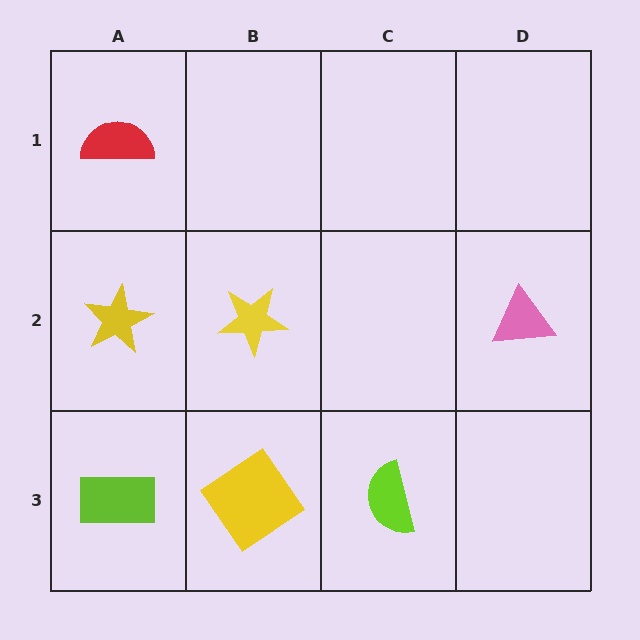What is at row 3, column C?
A lime semicircle.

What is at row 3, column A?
A lime rectangle.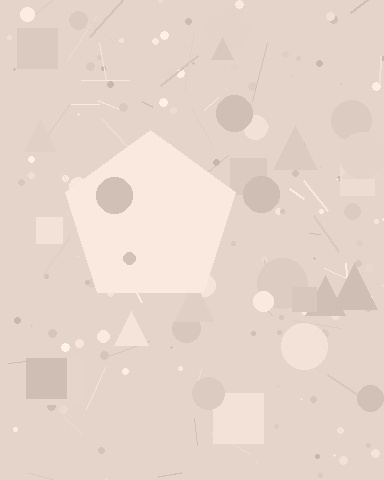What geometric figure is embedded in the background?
A pentagon is embedded in the background.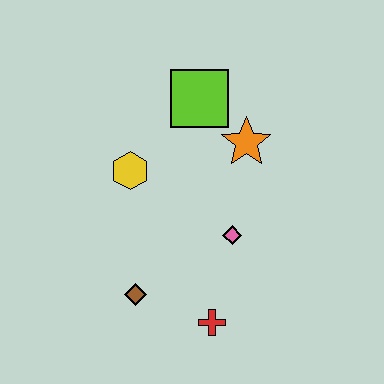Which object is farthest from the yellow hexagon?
The red cross is farthest from the yellow hexagon.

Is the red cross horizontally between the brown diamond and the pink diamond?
Yes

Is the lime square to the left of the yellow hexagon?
No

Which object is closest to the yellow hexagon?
The lime square is closest to the yellow hexagon.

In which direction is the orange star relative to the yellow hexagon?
The orange star is to the right of the yellow hexagon.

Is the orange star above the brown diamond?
Yes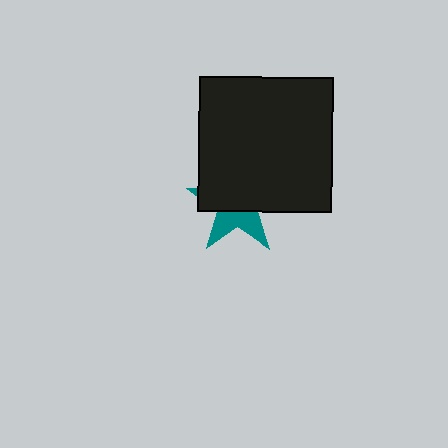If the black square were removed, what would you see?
You would see the complete teal star.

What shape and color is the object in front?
The object in front is a black square.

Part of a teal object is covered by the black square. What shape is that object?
It is a star.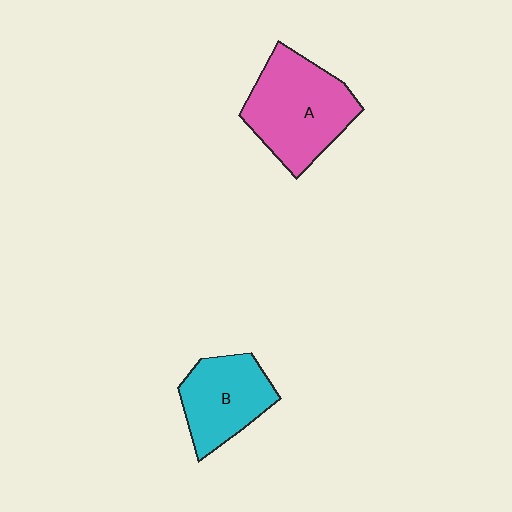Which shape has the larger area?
Shape A (pink).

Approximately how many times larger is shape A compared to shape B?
Approximately 1.4 times.